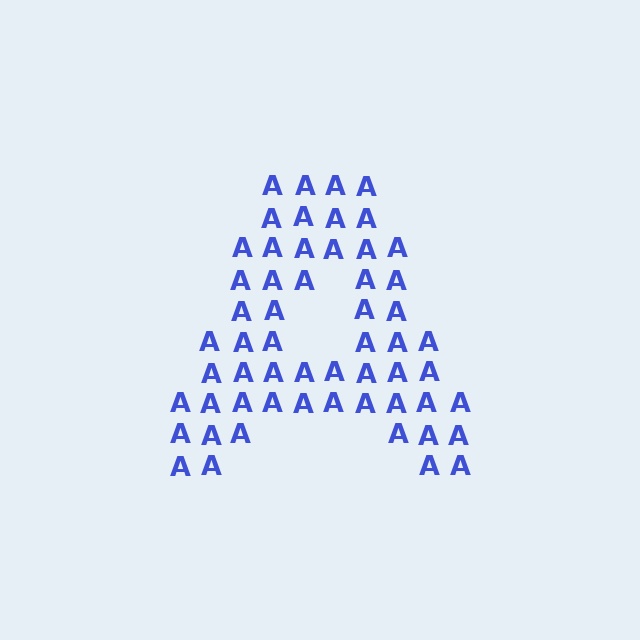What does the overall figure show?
The overall figure shows the letter A.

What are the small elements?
The small elements are letter A's.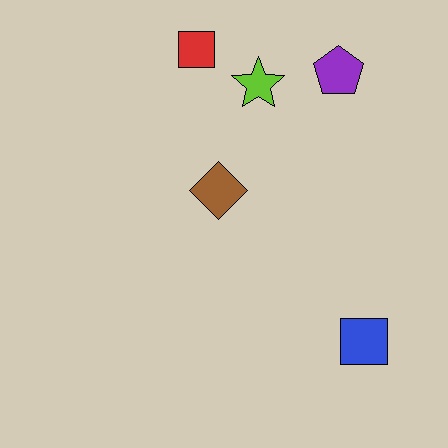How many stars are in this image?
There is 1 star.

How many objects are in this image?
There are 5 objects.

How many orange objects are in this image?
There are no orange objects.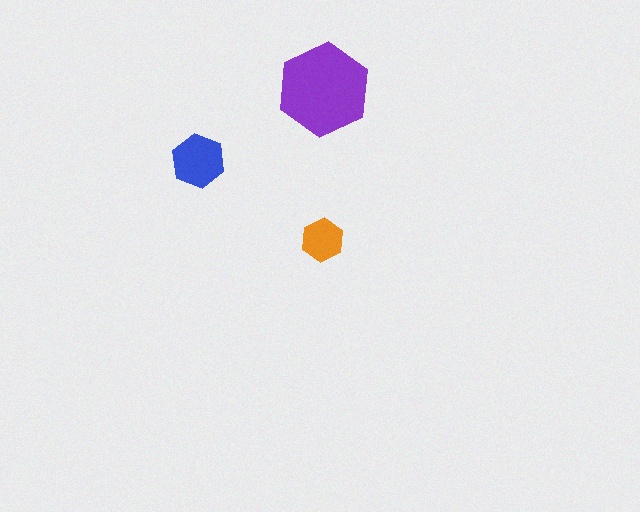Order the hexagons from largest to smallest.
the purple one, the blue one, the orange one.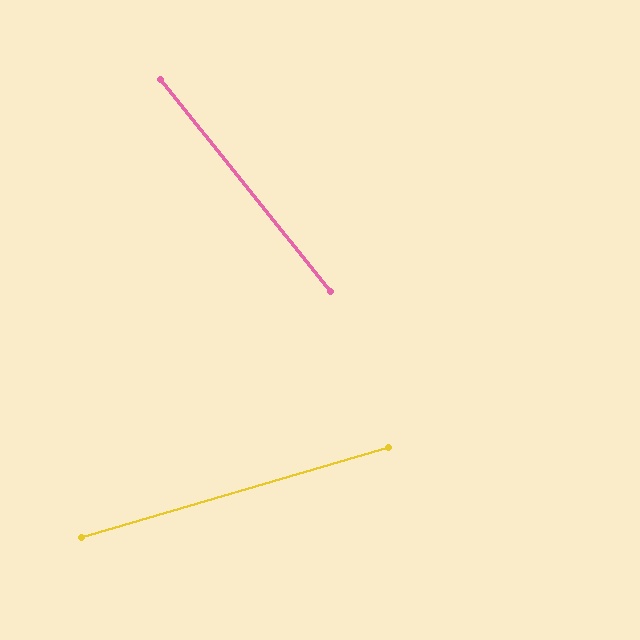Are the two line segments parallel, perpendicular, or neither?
Neither parallel nor perpendicular — they differ by about 68°.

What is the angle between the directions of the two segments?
Approximately 68 degrees.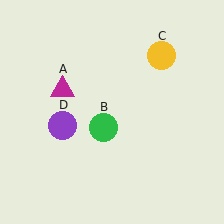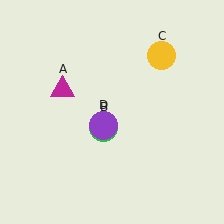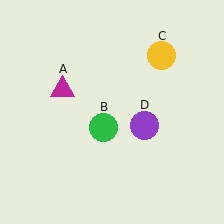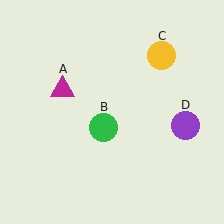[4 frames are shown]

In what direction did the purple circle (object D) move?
The purple circle (object D) moved right.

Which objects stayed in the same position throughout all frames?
Magenta triangle (object A) and green circle (object B) and yellow circle (object C) remained stationary.